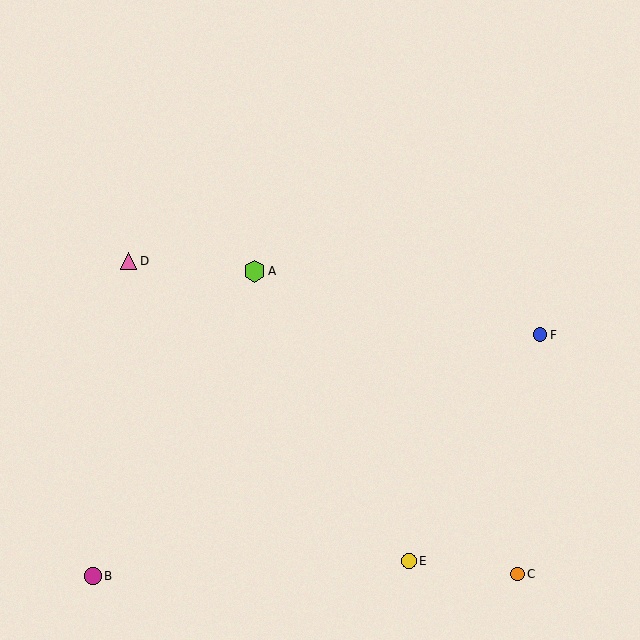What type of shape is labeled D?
Shape D is a pink triangle.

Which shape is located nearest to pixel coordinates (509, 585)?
The orange circle (labeled C) at (518, 574) is nearest to that location.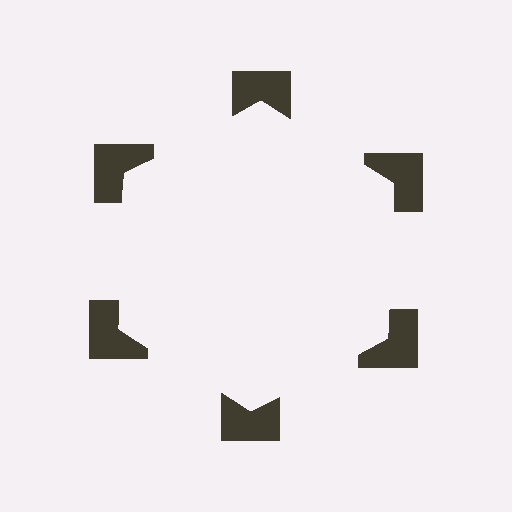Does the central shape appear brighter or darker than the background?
It typically appears slightly brighter than the background, even though no actual brightness change is drawn.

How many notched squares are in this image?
There are 6 — one at each vertex of the illusory hexagon.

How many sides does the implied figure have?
6 sides.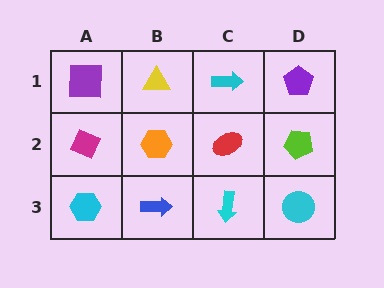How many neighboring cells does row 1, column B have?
3.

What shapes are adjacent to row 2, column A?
A purple square (row 1, column A), a cyan hexagon (row 3, column A), an orange hexagon (row 2, column B).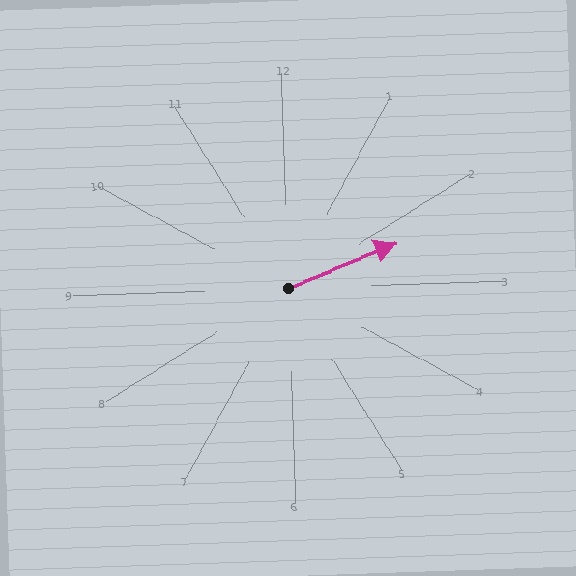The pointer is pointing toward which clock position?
Roughly 2 o'clock.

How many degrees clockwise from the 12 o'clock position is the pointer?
Approximately 69 degrees.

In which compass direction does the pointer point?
East.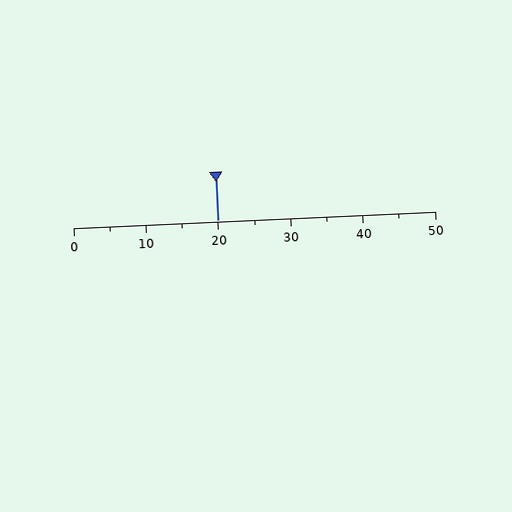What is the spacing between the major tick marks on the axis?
The major ticks are spaced 10 apart.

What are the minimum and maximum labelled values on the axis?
The axis runs from 0 to 50.